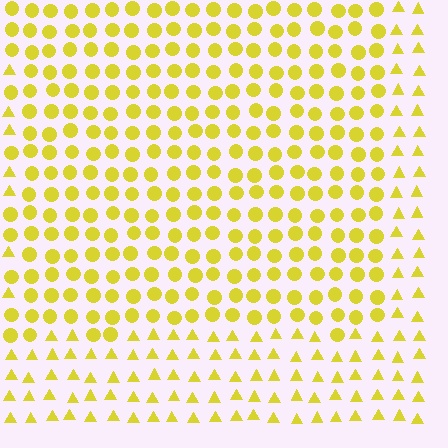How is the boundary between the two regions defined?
The boundary is defined by a change in element shape: circles inside vs. triangles outside. All elements share the same color and spacing.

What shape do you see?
I see a rectangle.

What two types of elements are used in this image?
The image uses circles inside the rectangle region and triangles outside it.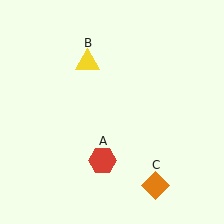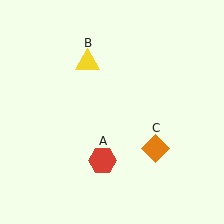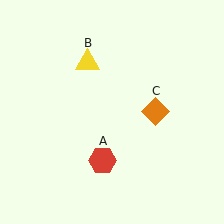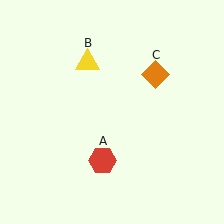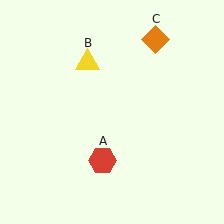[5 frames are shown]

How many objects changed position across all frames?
1 object changed position: orange diamond (object C).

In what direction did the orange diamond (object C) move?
The orange diamond (object C) moved up.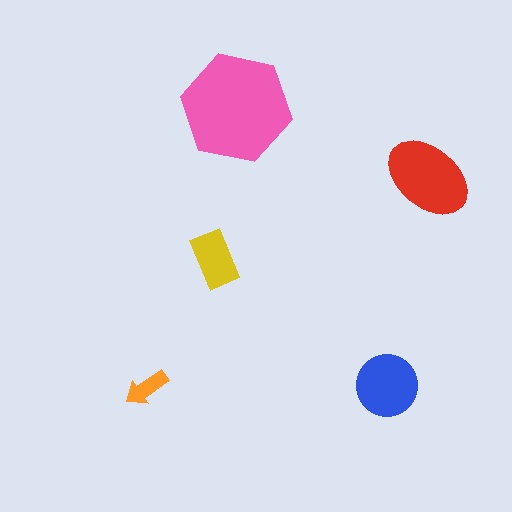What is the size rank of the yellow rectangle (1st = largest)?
4th.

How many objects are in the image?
There are 5 objects in the image.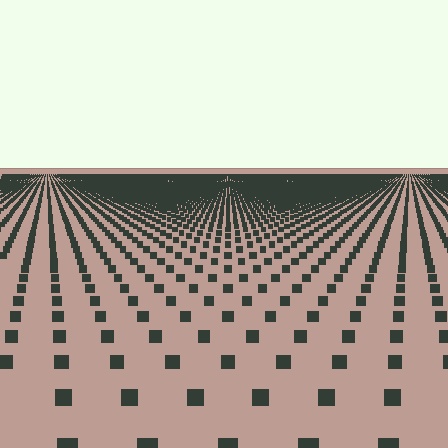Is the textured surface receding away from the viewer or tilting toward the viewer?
The surface is receding away from the viewer. Texture elements get smaller and denser toward the top.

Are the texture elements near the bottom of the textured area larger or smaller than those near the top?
Larger. Near the bottom, elements are closer to the viewer and appear at a bigger on-screen size.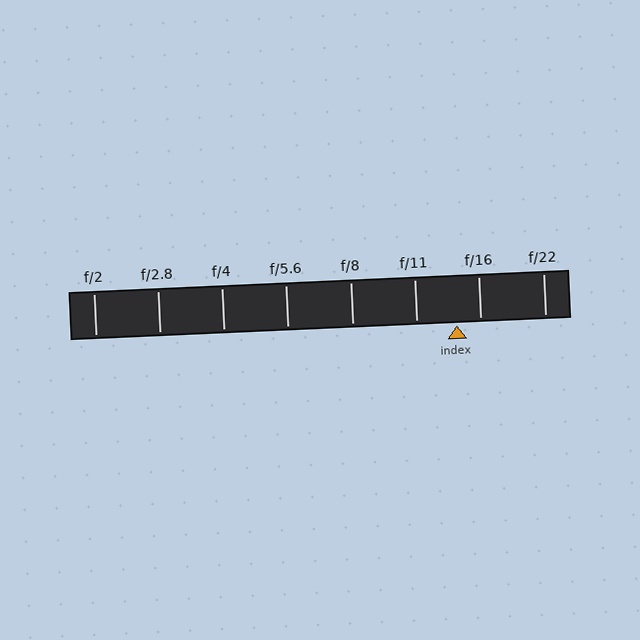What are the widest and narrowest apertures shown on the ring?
The widest aperture shown is f/2 and the narrowest is f/22.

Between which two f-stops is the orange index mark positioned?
The index mark is between f/11 and f/16.